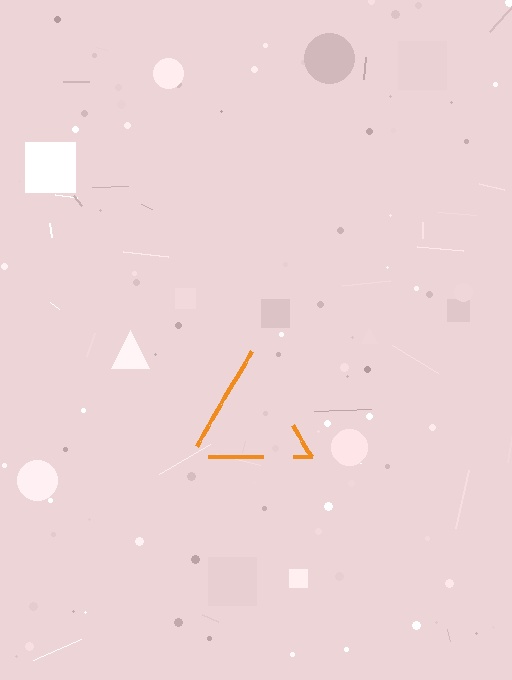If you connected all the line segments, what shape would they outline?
They would outline a triangle.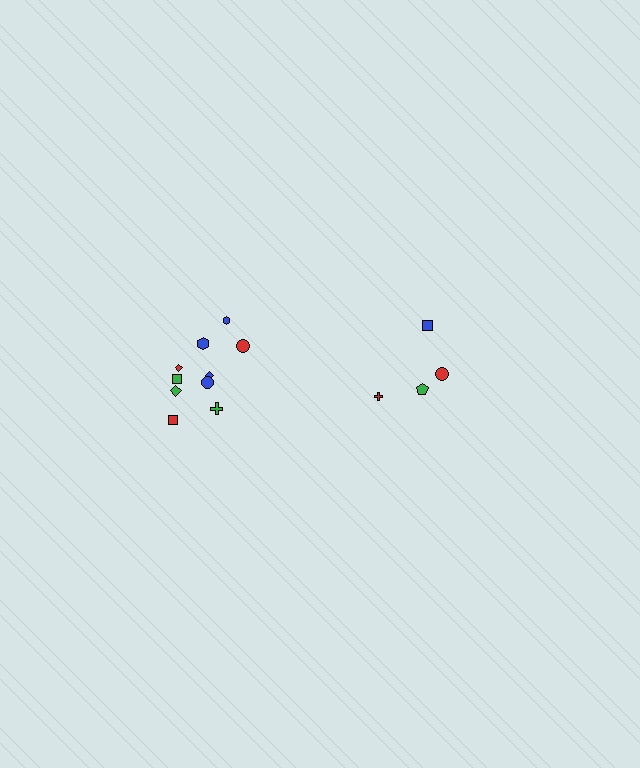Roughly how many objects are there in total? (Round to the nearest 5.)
Roughly 15 objects in total.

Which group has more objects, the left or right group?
The left group.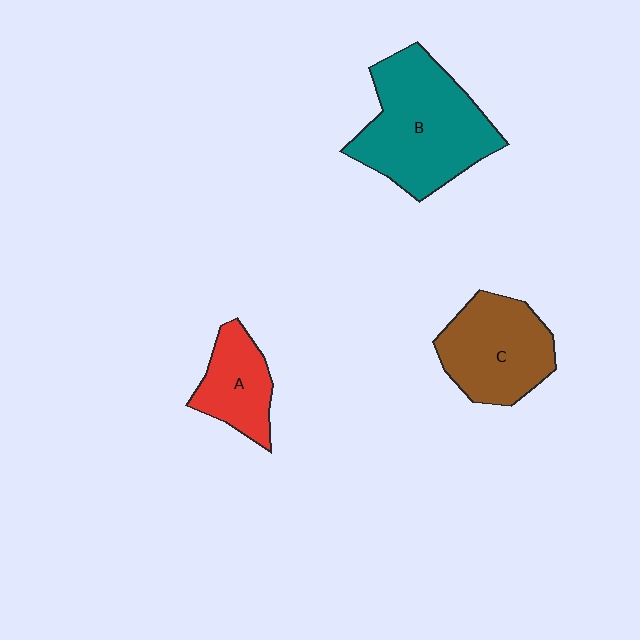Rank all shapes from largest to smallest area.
From largest to smallest: B (teal), C (brown), A (red).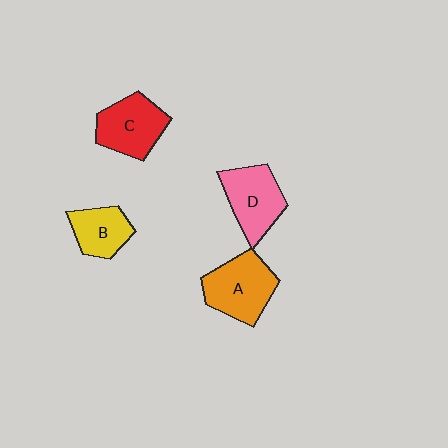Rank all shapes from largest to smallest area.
From largest to smallest: A (orange), D (pink), C (red), B (yellow).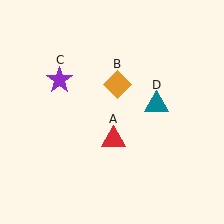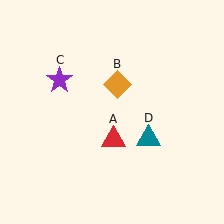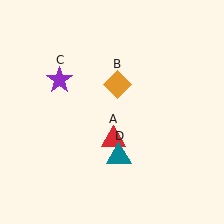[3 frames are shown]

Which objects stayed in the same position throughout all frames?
Red triangle (object A) and orange diamond (object B) and purple star (object C) remained stationary.